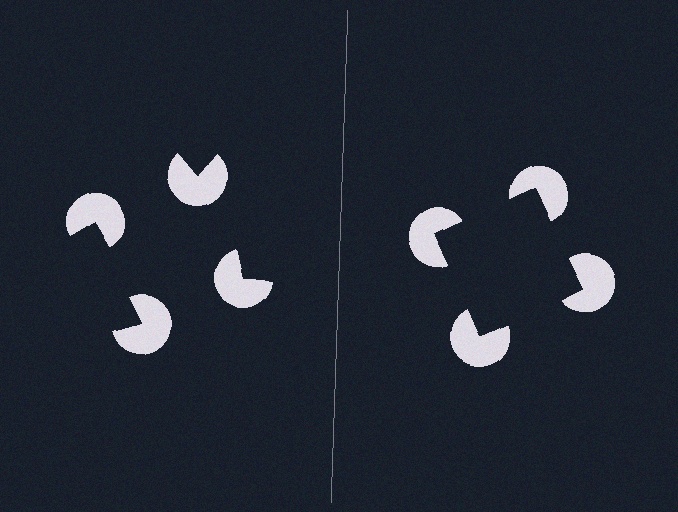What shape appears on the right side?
An illusory square.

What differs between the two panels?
The pac-man discs are positioned identically on both sides; only the wedge orientations differ. On the right they align to a square; on the left they are misaligned.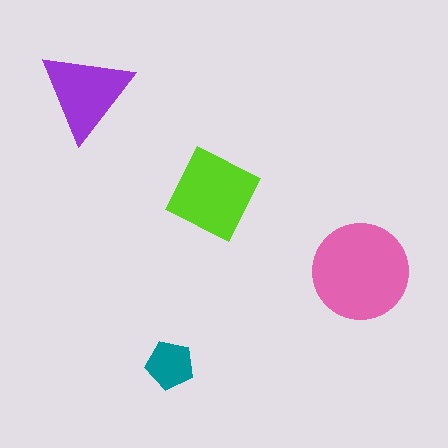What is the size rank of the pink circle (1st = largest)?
1st.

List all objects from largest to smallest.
The pink circle, the lime square, the purple triangle, the teal pentagon.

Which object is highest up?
The purple triangle is topmost.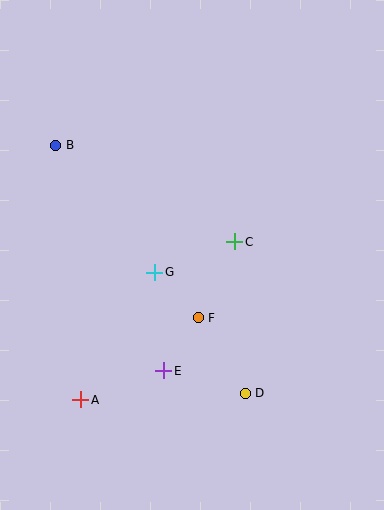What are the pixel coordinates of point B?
Point B is at (56, 145).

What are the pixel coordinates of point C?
Point C is at (235, 242).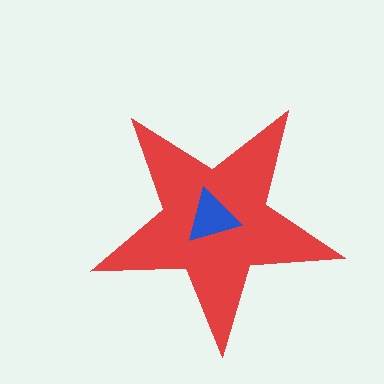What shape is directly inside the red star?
The blue triangle.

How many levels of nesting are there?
2.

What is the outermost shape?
The red star.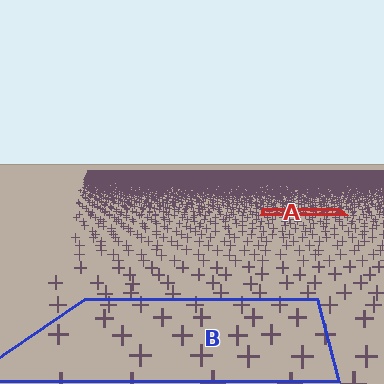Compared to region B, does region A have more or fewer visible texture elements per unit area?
Region A has more texture elements per unit area — they are packed more densely because it is farther away.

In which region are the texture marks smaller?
The texture marks are smaller in region A, because it is farther away.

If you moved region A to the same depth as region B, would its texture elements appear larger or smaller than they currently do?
They would appear larger. At a closer depth, the same texture elements are projected at a bigger on-screen size.